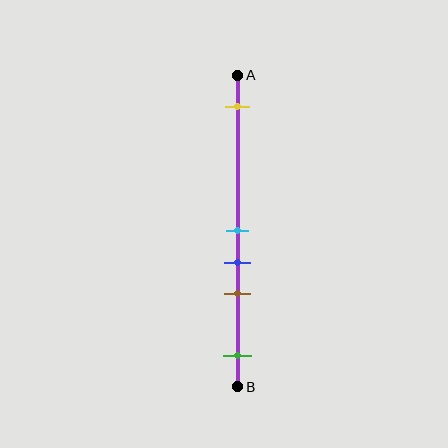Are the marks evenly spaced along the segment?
No, the marks are not evenly spaced.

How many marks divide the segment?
There are 5 marks dividing the segment.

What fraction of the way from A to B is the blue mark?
The blue mark is approximately 60% (0.6) of the way from A to B.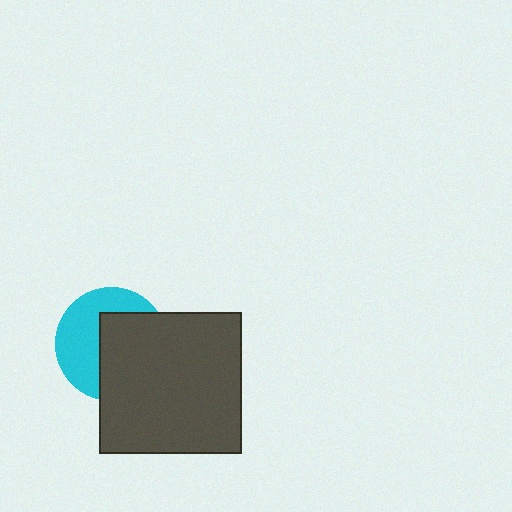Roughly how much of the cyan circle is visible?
About half of it is visible (roughly 47%).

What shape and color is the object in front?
The object in front is a dark gray square.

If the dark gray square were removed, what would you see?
You would see the complete cyan circle.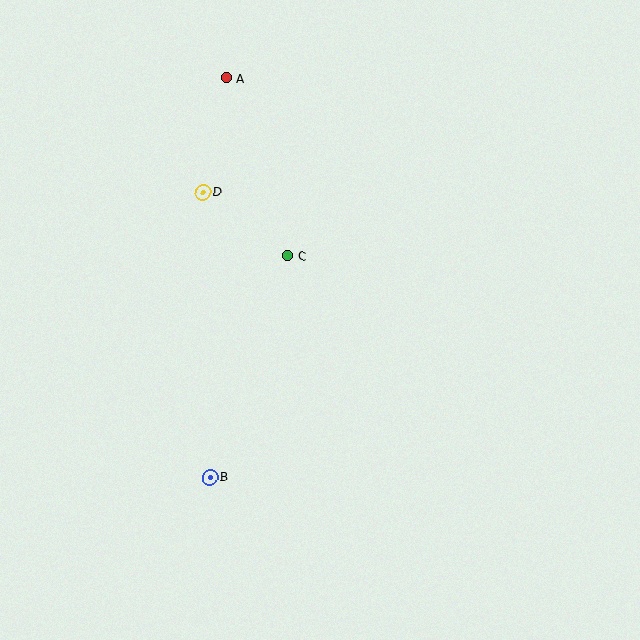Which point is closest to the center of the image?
Point C at (288, 256) is closest to the center.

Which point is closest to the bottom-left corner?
Point B is closest to the bottom-left corner.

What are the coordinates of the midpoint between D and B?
The midpoint between D and B is at (206, 335).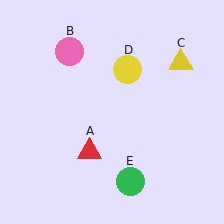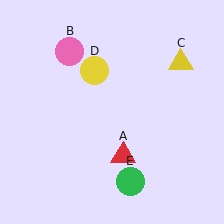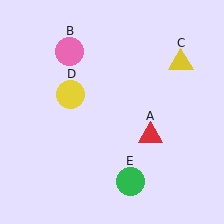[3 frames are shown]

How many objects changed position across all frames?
2 objects changed position: red triangle (object A), yellow circle (object D).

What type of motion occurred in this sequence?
The red triangle (object A), yellow circle (object D) rotated counterclockwise around the center of the scene.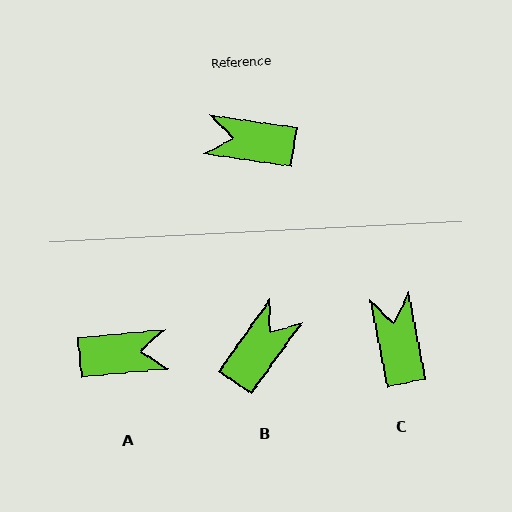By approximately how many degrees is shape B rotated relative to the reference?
Approximately 117 degrees clockwise.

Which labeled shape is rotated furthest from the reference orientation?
A, about 166 degrees away.